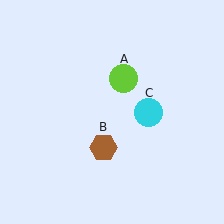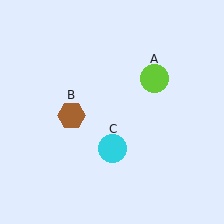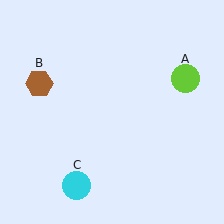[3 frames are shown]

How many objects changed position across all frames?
3 objects changed position: lime circle (object A), brown hexagon (object B), cyan circle (object C).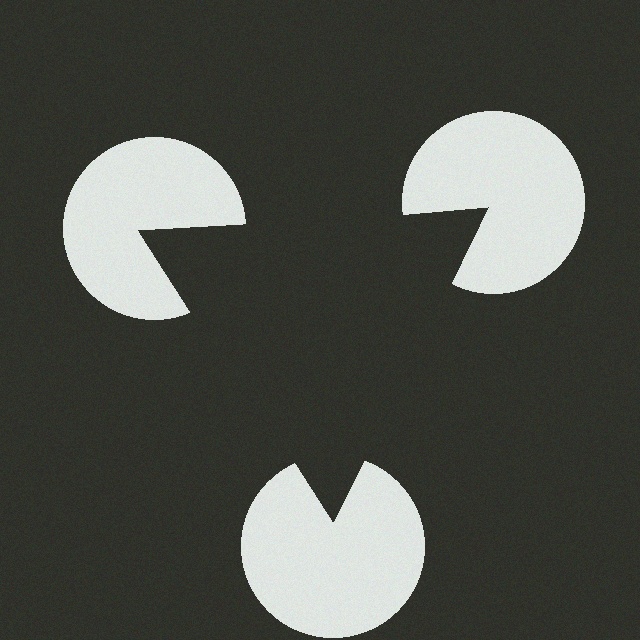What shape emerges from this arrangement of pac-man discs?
An illusory triangle — its edges are inferred from the aligned wedge cuts in the pac-man discs, not physically drawn.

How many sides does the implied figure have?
3 sides.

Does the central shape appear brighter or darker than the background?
It typically appears slightly darker than the background, even though no actual brightness change is drawn.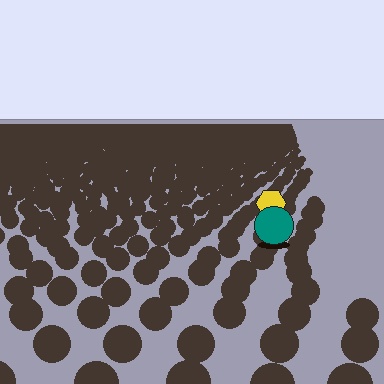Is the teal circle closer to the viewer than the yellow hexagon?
Yes. The teal circle is closer — you can tell from the texture gradient: the ground texture is coarser near it.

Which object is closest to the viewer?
The teal circle is closest. The texture marks near it are larger and more spread out.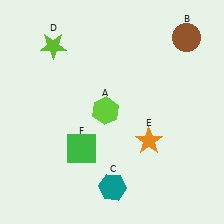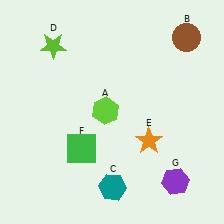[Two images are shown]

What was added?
A purple hexagon (G) was added in Image 2.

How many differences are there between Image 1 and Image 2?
There is 1 difference between the two images.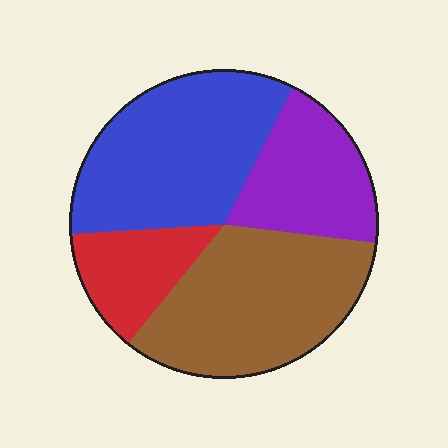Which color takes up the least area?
Red, at roughly 15%.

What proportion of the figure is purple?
Purple covers roughly 20% of the figure.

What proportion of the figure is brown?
Brown takes up between a quarter and a half of the figure.